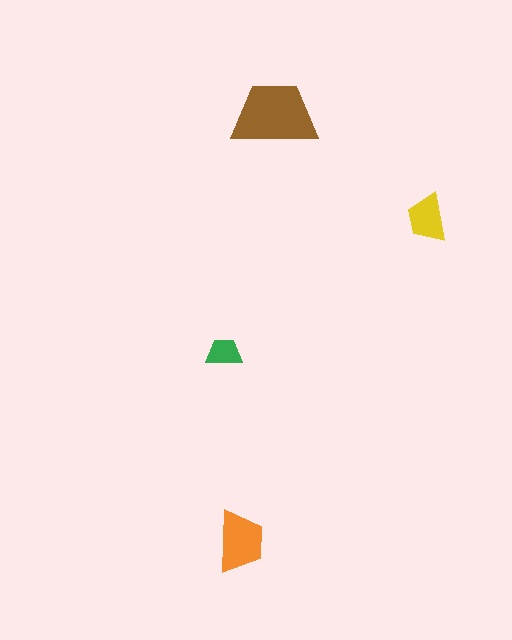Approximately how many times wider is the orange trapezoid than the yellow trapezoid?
About 1.5 times wider.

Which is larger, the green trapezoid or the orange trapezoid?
The orange one.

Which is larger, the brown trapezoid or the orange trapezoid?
The brown one.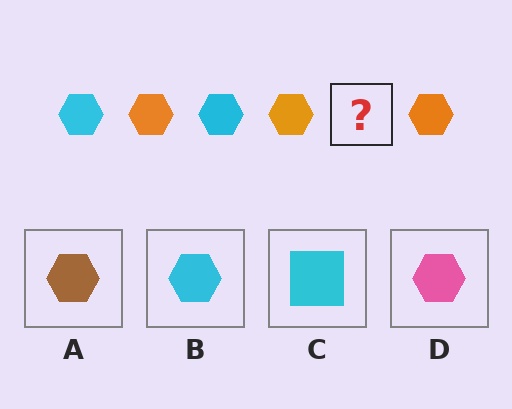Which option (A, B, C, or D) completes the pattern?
B.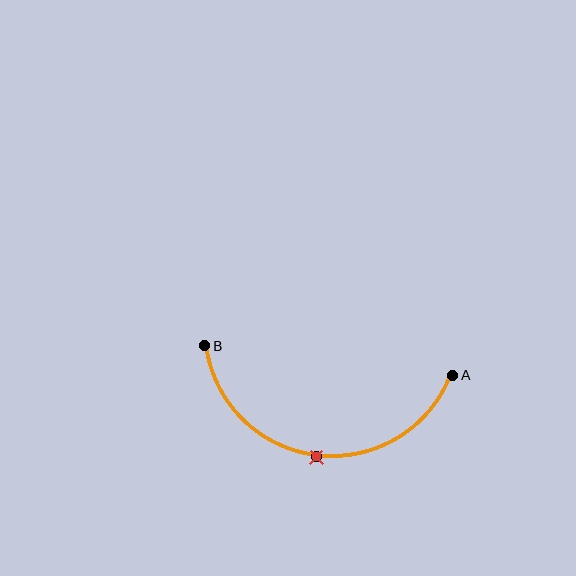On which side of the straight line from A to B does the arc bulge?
The arc bulges below the straight line connecting A and B.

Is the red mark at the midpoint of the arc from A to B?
Yes. The red mark lies on the arc at equal arc-length from both A and B — it is the arc midpoint.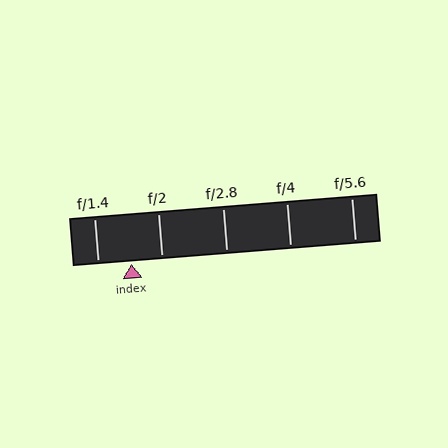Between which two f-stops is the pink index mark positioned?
The index mark is between f/1.4 and f/2.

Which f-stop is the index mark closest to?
The index mark is closest to f/2.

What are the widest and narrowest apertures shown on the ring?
The widest aperture shown is f/1.4 and the narrowest is f/5.6.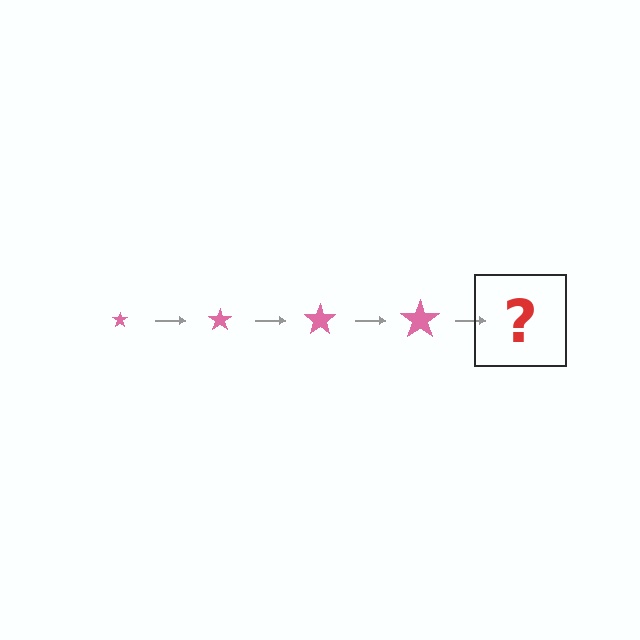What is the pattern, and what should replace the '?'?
The pattern is that the star gets progressively larger each step. The '?' should be a pink star, larger than the previous one.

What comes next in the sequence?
The next element should be a pink star, larger than the previous one.